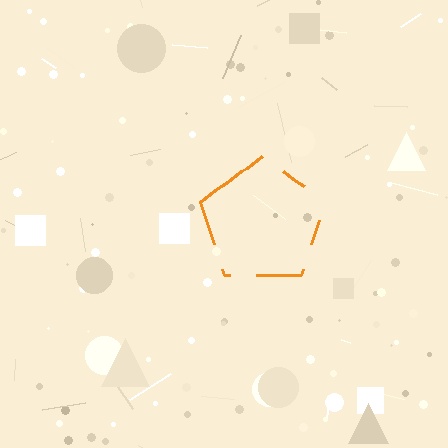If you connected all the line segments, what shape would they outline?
They would outline a pentagon.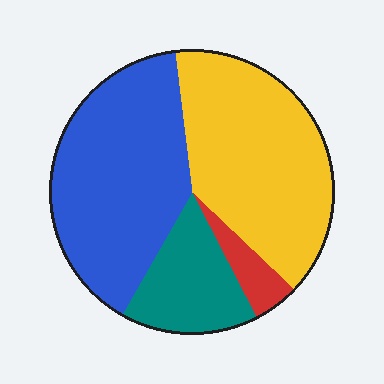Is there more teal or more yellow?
Yellow.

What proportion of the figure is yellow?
Yellow covers roughly 40% of the figure.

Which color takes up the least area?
Red, at roughly 5%.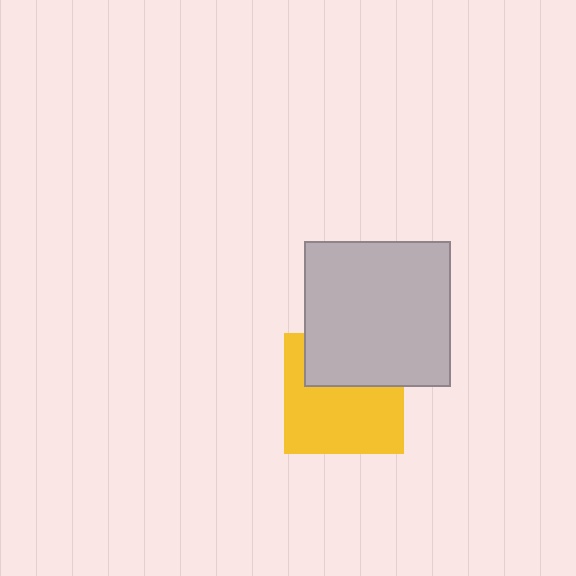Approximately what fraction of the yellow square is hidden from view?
Roughly 38% of the yellow square is hidden behind the light gray square.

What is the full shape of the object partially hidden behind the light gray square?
The partially hidden object is a yellow square.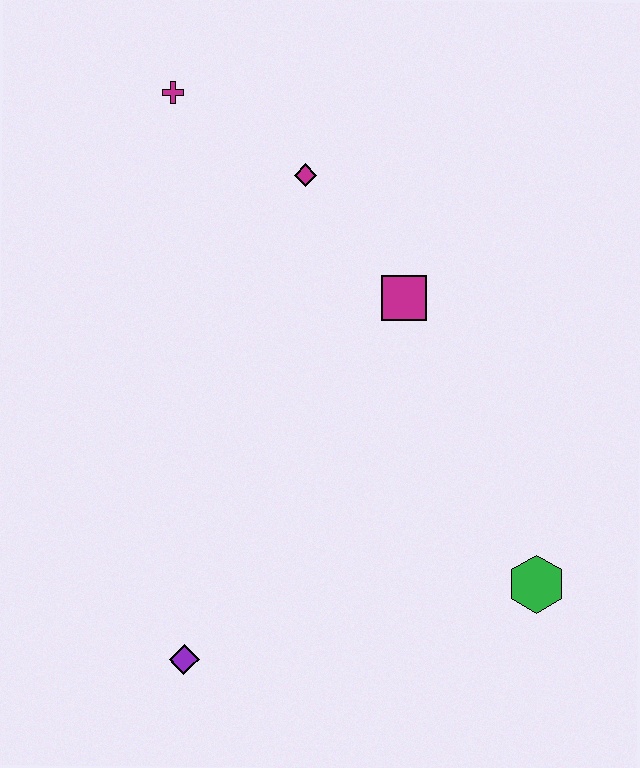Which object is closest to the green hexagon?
The magenta square is closest to the green hexagon.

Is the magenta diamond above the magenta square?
Yes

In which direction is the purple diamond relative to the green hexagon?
The purple diamond is to the left of the green hexagon.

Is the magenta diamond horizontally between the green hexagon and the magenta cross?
Yes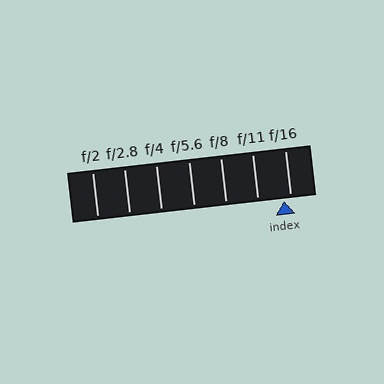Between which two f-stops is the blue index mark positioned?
The index mark is between f/11 and f/16.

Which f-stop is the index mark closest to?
The index mark is closest to f/16.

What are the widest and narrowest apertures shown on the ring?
The widest aperture shown is f/2 and the narrowest is f/16.